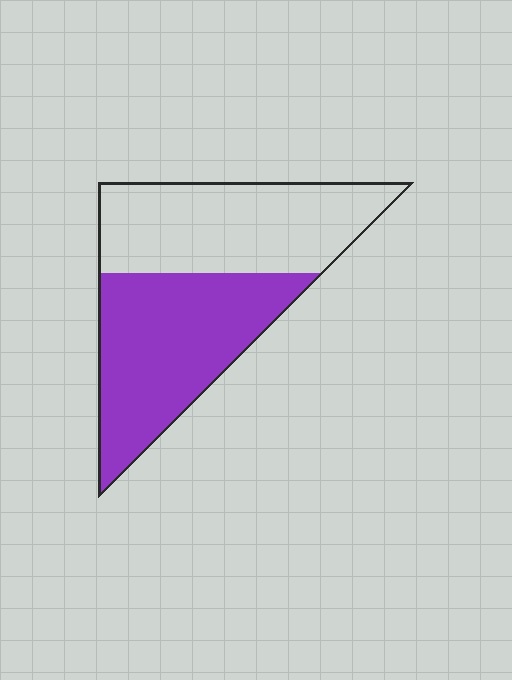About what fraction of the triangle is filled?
About one half (1/2).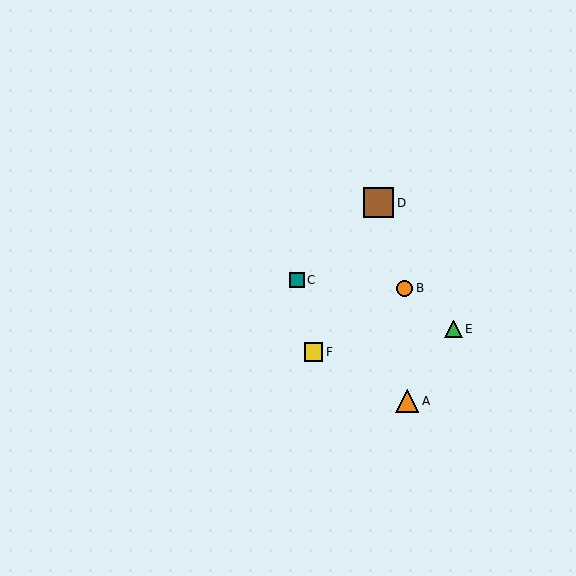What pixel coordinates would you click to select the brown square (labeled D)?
Click at (379, 203) to select the brown square D.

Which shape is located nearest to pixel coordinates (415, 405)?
The orange triangle (labeled A) at (407, 401) is nearest to that location.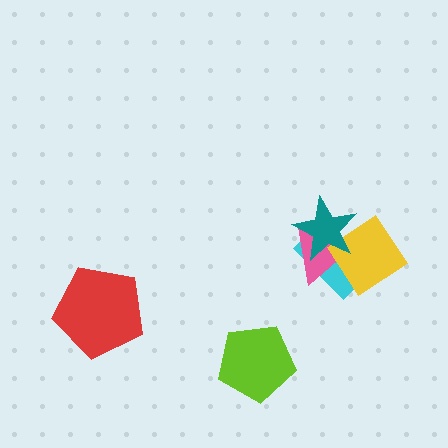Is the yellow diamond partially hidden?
Yes, it is partially covered by another shape.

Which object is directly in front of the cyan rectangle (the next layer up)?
The pink triangle is directly in front of the cyan rectangle.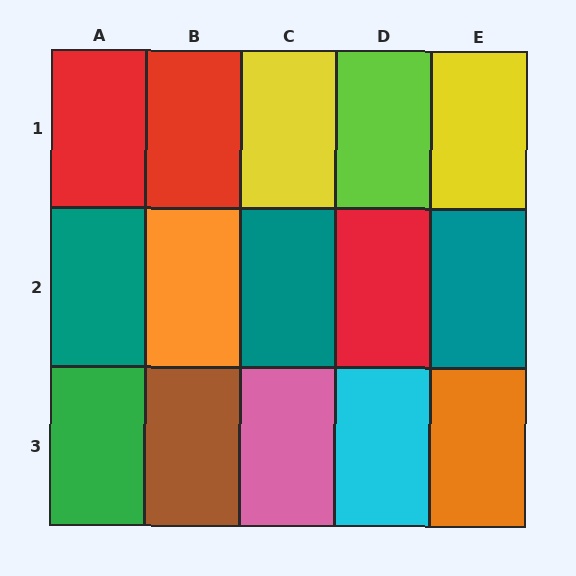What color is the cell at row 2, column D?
Red.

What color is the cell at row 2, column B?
Orange.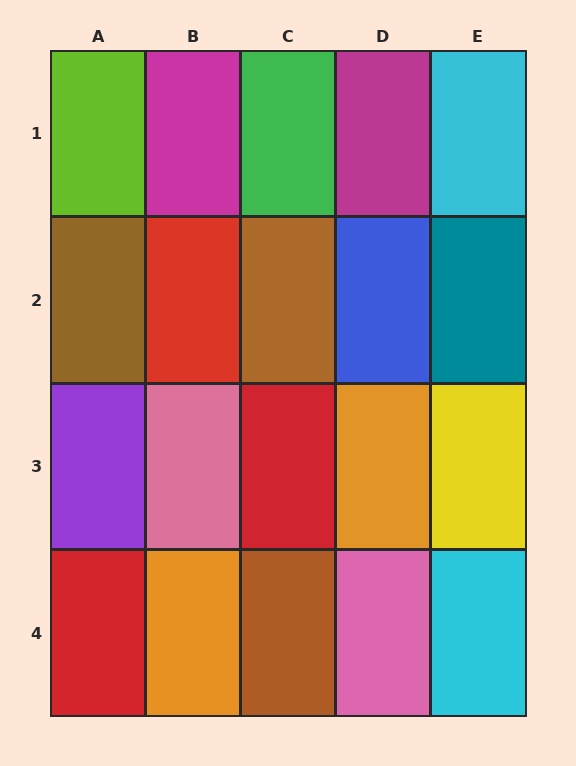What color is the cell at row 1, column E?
Cyan.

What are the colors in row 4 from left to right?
Red, orange, brown, pink, cyan.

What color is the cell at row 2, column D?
Blue.